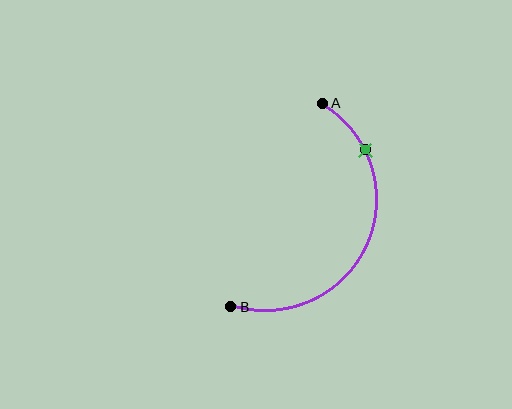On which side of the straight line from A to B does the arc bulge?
The arc bulges to the right of the straight line connecting A and B.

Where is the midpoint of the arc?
The arc midpoint is the point on the curve farthest from the straight line joining A and B. It sits to the right of that line.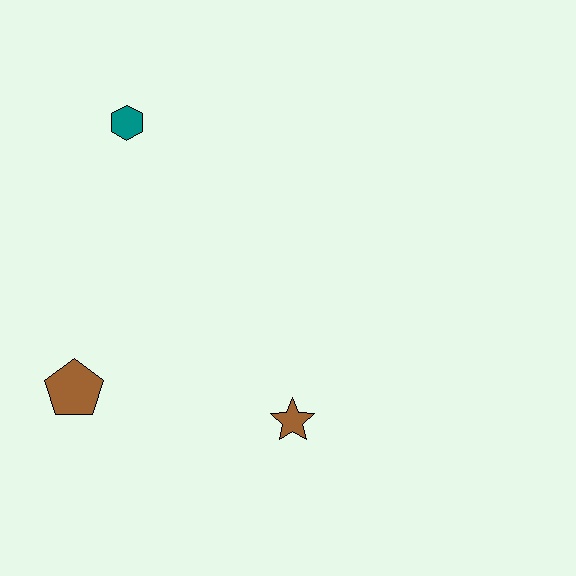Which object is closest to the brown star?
The brown pentagon is closest to the brown star.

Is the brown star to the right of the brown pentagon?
Yes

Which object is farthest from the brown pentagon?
The teal hexagon is farthest from the brown pentagon.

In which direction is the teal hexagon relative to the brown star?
The teal hexagon is above the brown star.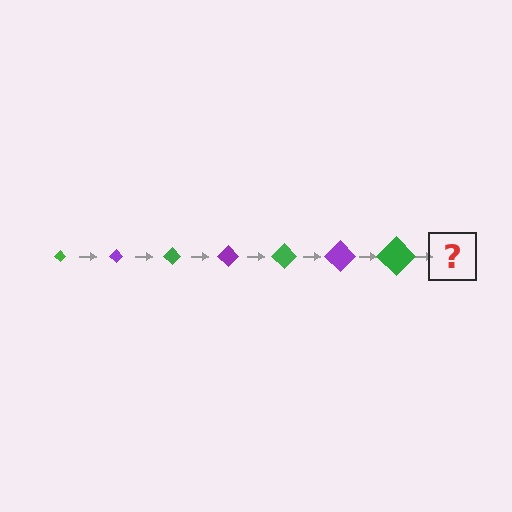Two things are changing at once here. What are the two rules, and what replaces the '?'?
The two rules are that the diamond grows larger each step and the color cycles through green and purple. The '?' should be a purple diamond, larger than the previous one.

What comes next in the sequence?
The next element should be a purple diamond, larger than the previous one.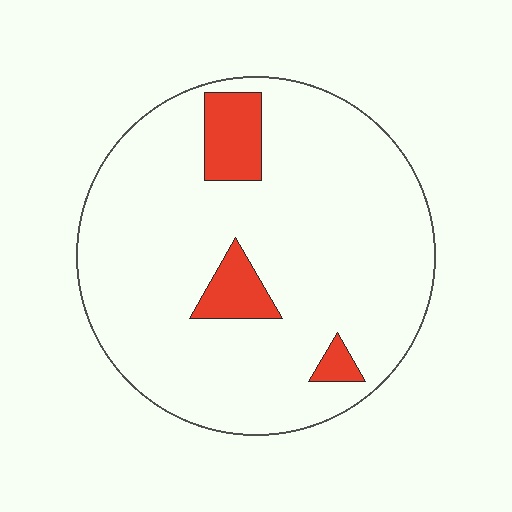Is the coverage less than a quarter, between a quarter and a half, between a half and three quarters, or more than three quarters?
Less than a quarter.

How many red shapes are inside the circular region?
3.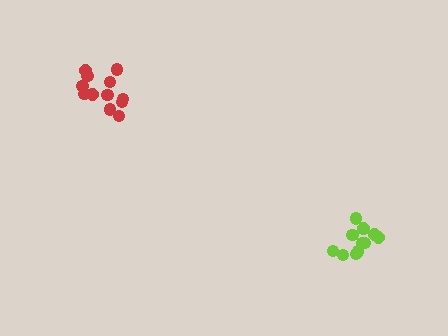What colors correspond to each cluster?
The clusters are colored: lime, red.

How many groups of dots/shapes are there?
There are 2 groups.